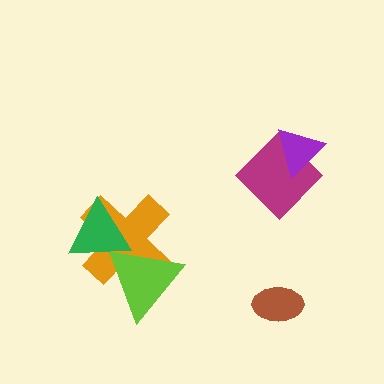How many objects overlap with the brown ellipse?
0 objects overlap with the brown ellipse.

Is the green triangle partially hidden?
No, no other shape covers it.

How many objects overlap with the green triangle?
2 objects overlap with the green triangle.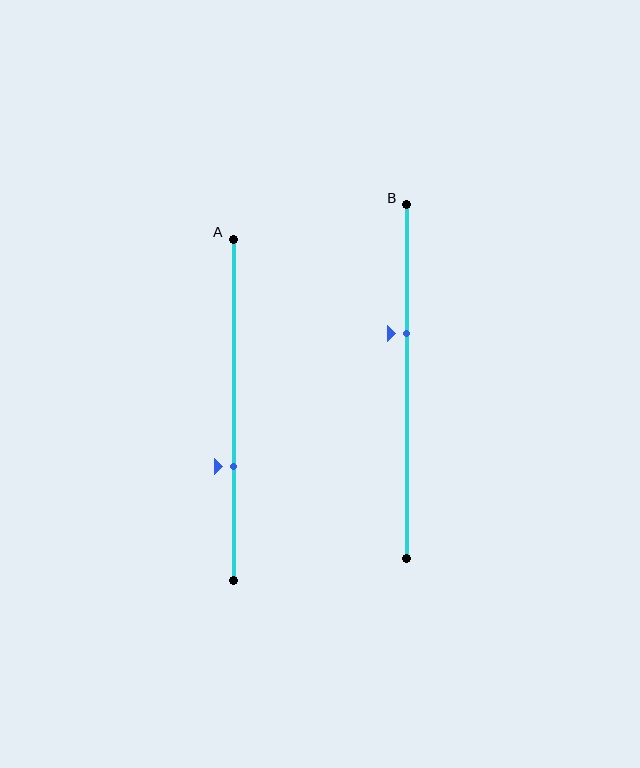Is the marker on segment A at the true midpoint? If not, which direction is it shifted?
No, the marker on segment A is shifted downward by about 17% of the segment length.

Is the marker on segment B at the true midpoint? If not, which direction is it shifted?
No, the marker on segment B is shifted upward by about 14% of the segment length.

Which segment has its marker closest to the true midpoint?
Segment B has its marker closest to the true midpoint.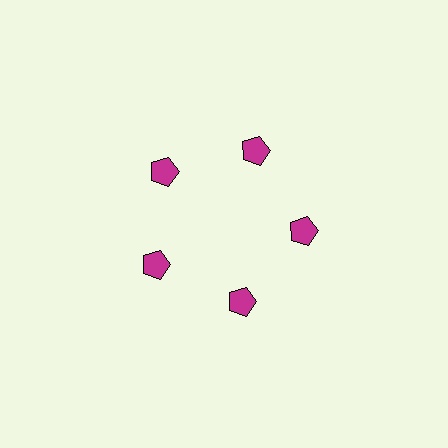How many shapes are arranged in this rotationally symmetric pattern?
There are 5 shapes, arranged in 5 groups of 1.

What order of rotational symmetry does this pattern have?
This pattern has 5-fold rotational symmetry.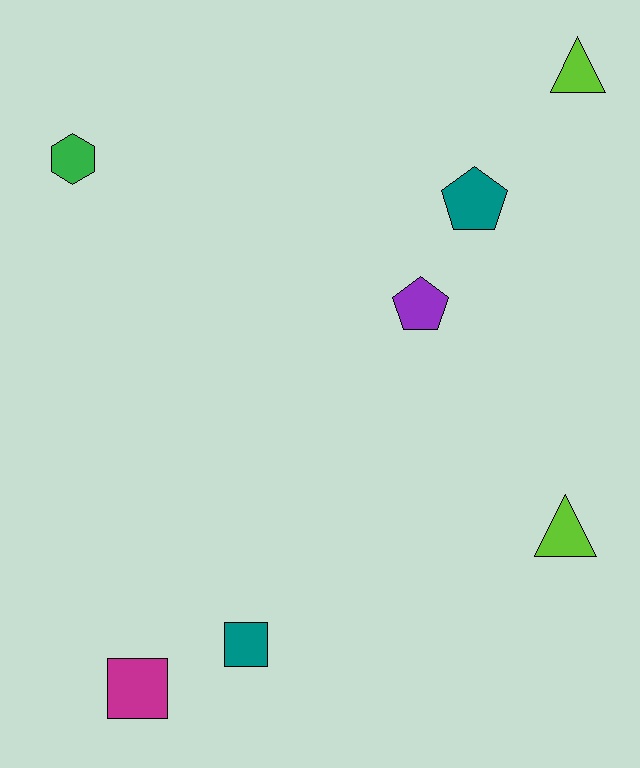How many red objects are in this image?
There are no red objects.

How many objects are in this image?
There are 7 objects.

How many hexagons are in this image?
There is 1 hexagon.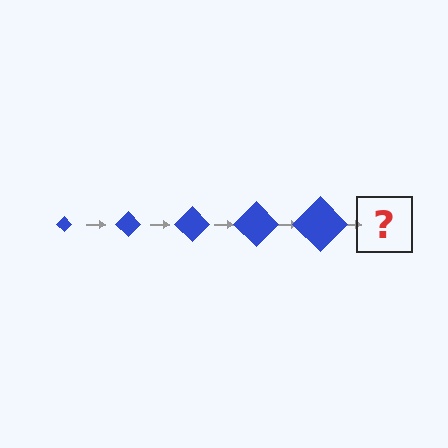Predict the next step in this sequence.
The next step is a blue diamond, larger than the previous one.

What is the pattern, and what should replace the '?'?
The pattern is that the diamond gets progressively larger each step. The '?' should be a blue diamond, larger than the previous one.